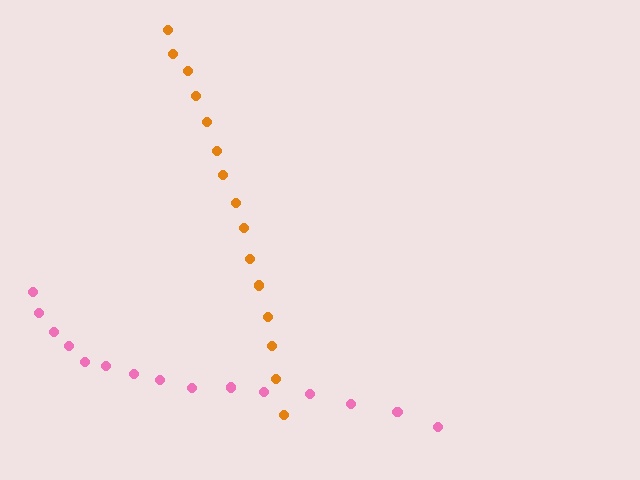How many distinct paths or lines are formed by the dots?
There are 2 distinct paths.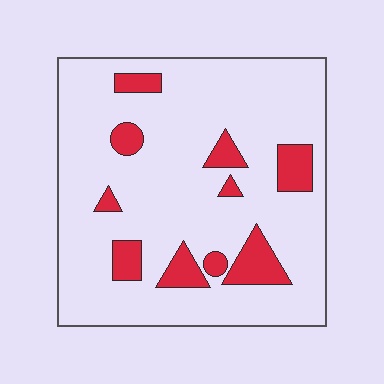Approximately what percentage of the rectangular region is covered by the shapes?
Approximately 15%.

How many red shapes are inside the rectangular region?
10.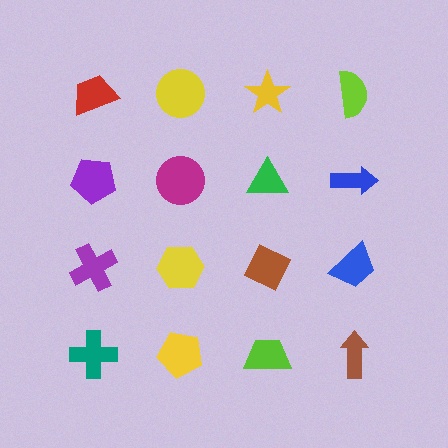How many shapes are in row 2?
4 shapes.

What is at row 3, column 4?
A blue trapezoid.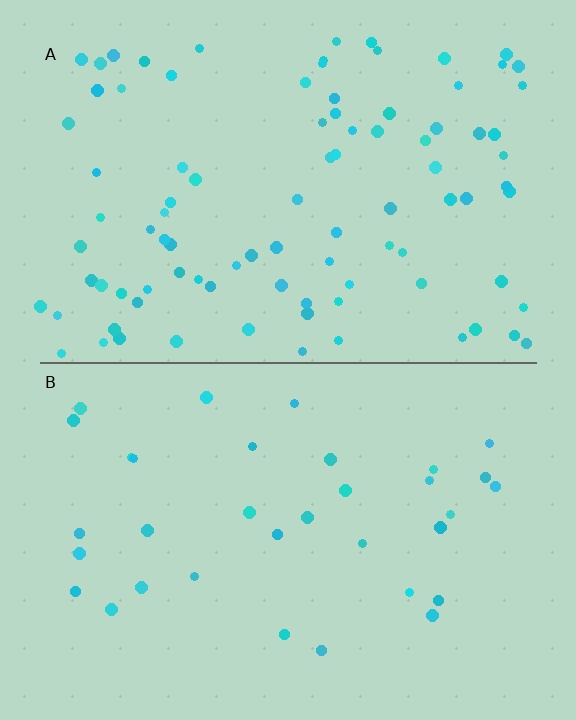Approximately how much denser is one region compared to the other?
Approximately 2.7× — region A over region B.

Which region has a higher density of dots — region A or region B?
A (the top).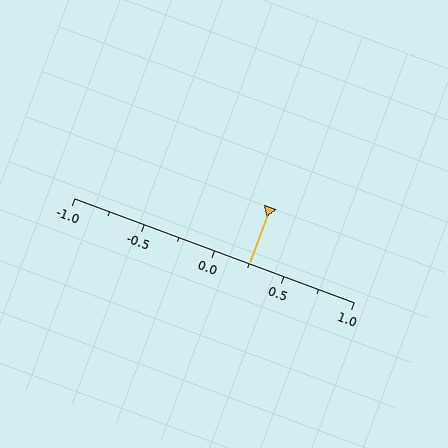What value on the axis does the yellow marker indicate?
The marker indicates approximately 0.25.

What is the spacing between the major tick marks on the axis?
The major ticks are spaced 0.5 apart.